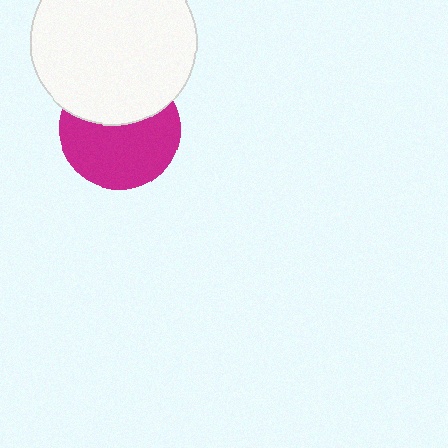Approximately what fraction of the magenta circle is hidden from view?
Roughly 39% of the magenta circle is hidden behind the white circle.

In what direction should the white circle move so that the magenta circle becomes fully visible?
The white circle should move up. That is the shortest direction to clear the overlap and leave the magenta circle fully visible.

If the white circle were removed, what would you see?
You would see the complete magenta circle.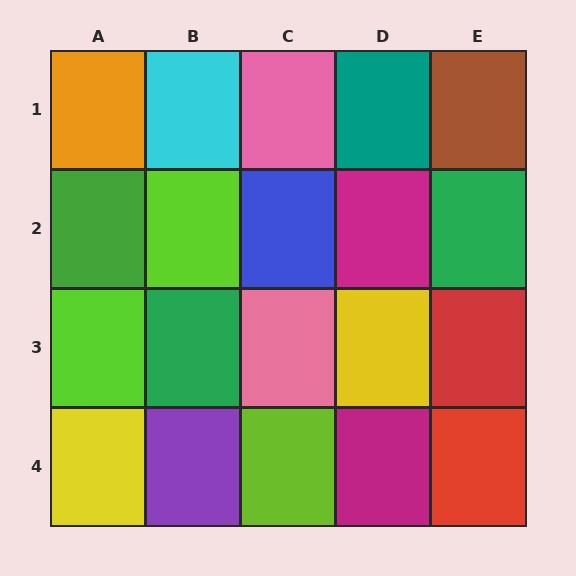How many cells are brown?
1 cell is brown.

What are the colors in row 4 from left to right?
Yellow, purple, lime, magenta, red.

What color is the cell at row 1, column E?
Brown.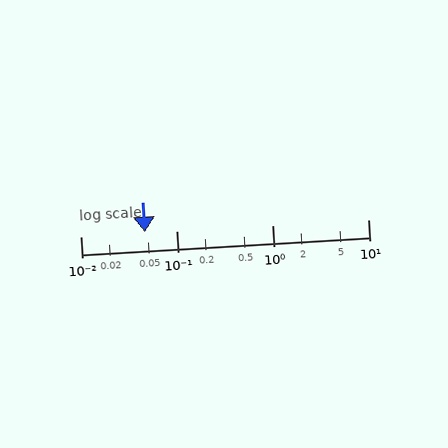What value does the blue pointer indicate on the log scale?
The pointer indicates approximately 0.047.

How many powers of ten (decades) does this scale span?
The scale spans 3 decades, from 0.01 to 10.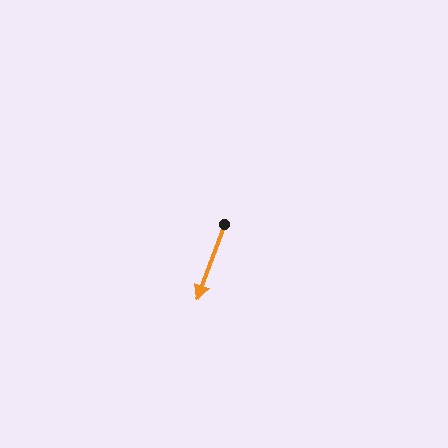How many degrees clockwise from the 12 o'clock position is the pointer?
Approximately 200 degrees.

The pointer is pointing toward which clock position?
Roughly 7 o'clock.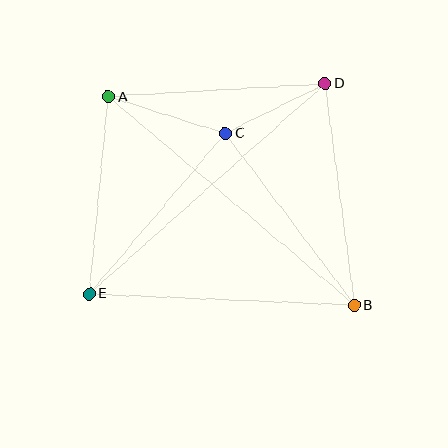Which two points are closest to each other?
Points C and D are closest to each other.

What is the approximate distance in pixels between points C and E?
The distance between C and E is approximately 211 pixels.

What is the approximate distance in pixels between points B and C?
The distance between B and C is approximately 215 pixels.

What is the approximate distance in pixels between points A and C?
The distance between A and C is approximately 122 pixels.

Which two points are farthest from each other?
Points A and B are farthest from each other.